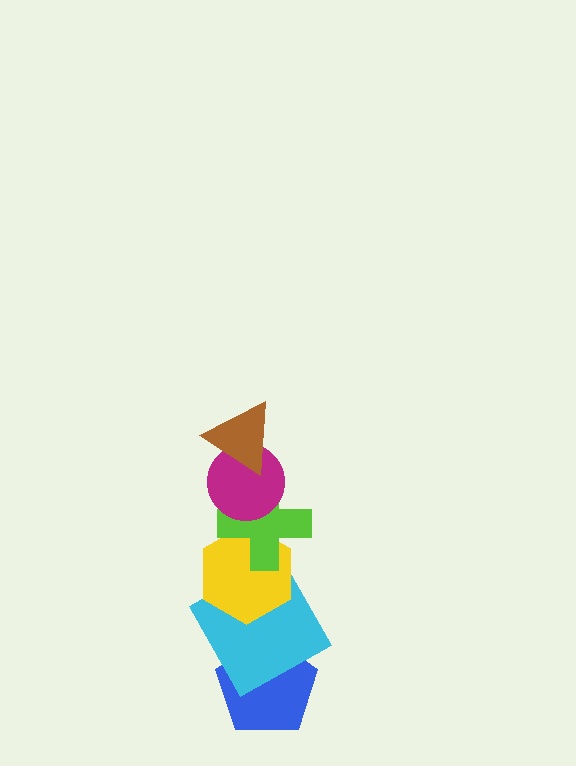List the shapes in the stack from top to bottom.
From top to bottom: the brown triangle, the magenta circle, the lime cross, the yellow hexagon, the cyan square, the blue pentagon.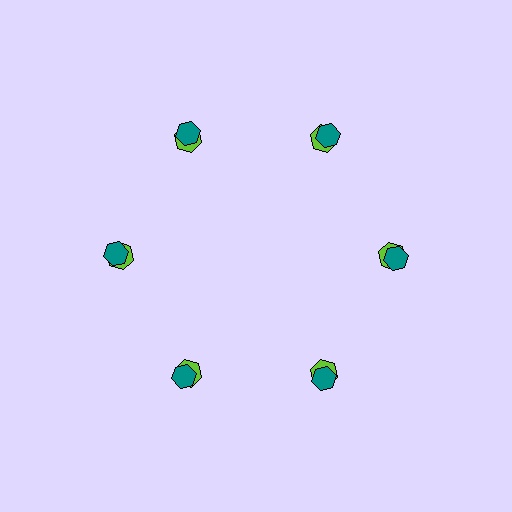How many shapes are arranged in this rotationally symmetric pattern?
There are 12 shapes, arranged in 6 groups of 2.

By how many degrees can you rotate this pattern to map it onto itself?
The pattern maps onto itself every 60 degrees of rotation.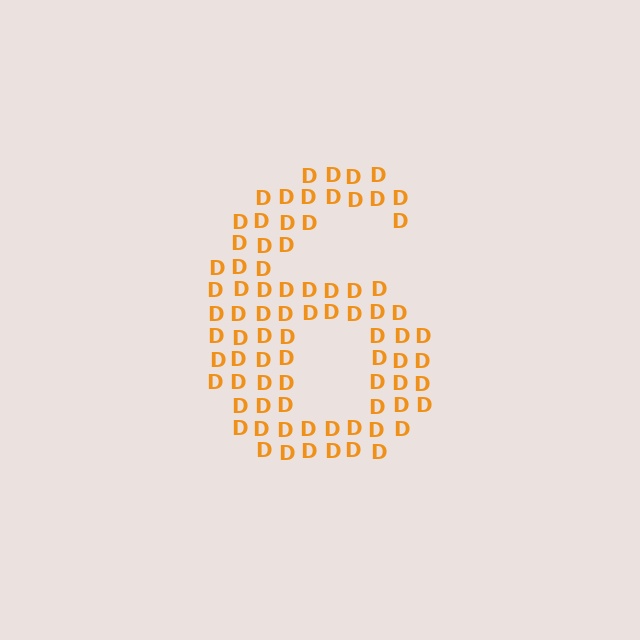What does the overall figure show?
The overall figure shows the digit 6.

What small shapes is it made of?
It is made of small letter D's.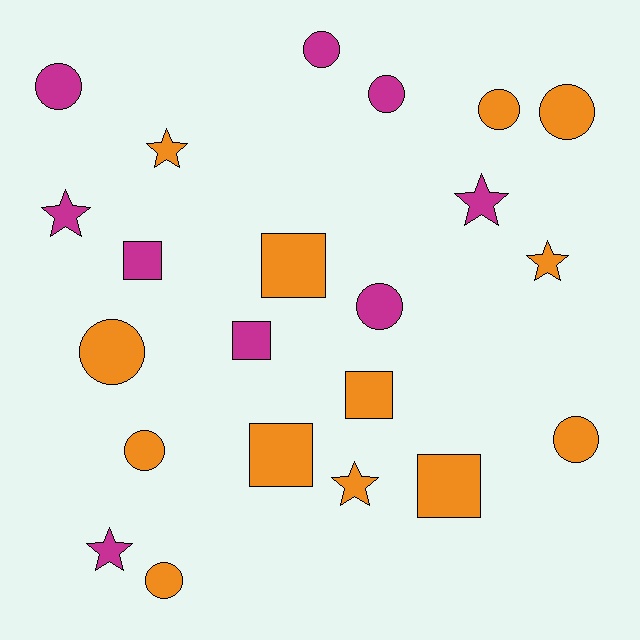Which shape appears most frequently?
Circle, with 10 objects.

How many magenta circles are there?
There are 4 magenta circles.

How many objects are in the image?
There are 22 objects.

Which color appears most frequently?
Orange, with 13 objects.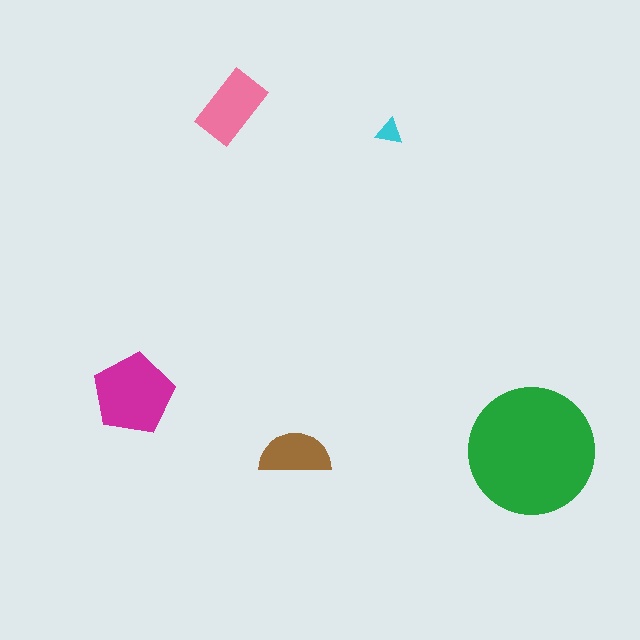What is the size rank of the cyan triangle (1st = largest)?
5th.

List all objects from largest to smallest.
The green circle, the magenta pentagon, the pink rectangle, the brown semicircle, the cyan triangle.